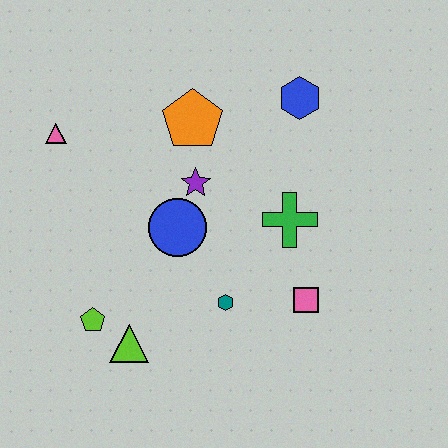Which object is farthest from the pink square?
The pink triangle is farthest from the pink square.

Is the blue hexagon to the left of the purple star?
No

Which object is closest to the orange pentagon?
The purple star is closest to the orange pentagon.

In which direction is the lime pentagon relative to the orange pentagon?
The lime pentagon is below the orange pentagon.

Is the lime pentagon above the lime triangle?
Yes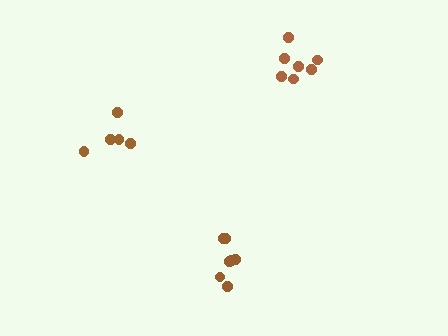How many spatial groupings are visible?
There are 3 spatial groupings.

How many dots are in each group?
Group 1: 8 dots, Group 2: 7 dots, Group 3: 5 dots (20 total).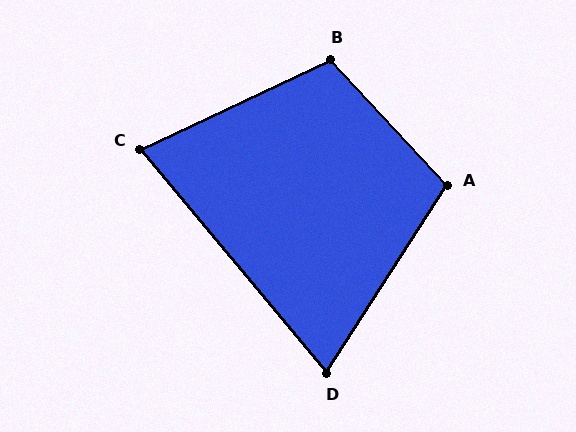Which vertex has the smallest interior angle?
D, at approximately 72 degrees.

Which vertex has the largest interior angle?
B, at approximately 108 degrees.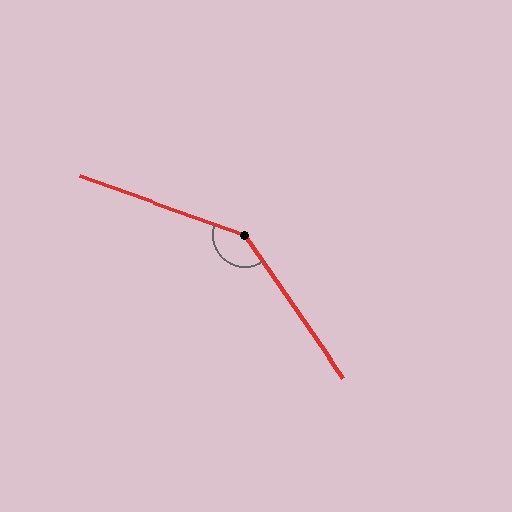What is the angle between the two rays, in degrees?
Approximately 144 degrees.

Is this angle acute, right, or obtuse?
It is obtuse.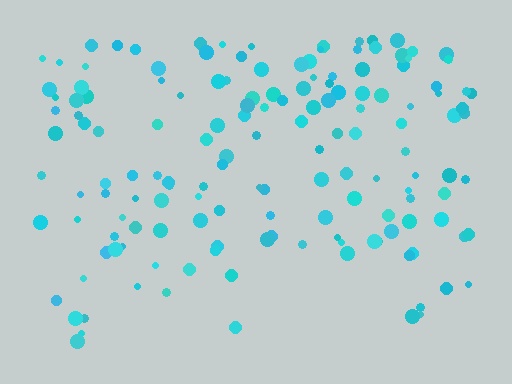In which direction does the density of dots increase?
From bottom to top, with the top side densest.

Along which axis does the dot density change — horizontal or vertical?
Vertical.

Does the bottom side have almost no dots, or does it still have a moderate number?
Still a moderate number, just noticeably fewer than the top.